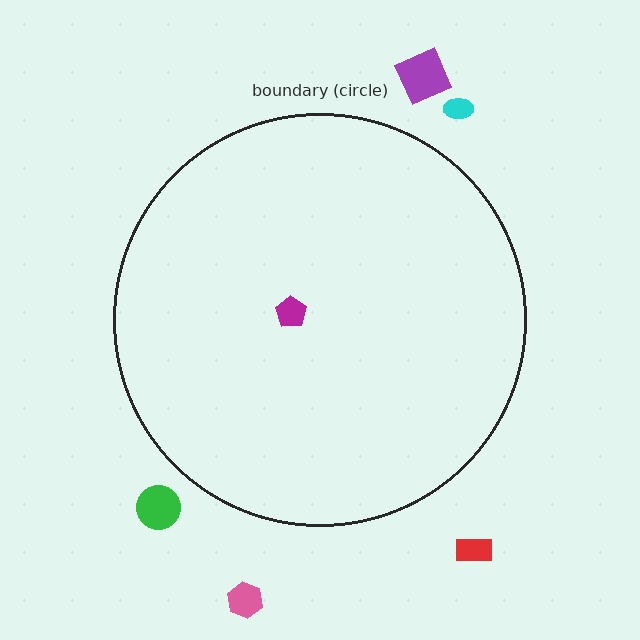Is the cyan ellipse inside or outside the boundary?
Outside.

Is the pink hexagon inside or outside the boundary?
Outside.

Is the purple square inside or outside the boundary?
Outside.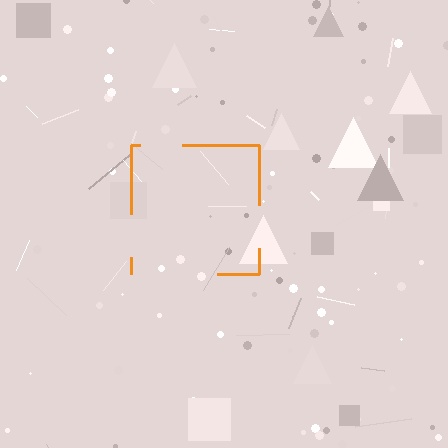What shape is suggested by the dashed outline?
The dashed outline suggests a square.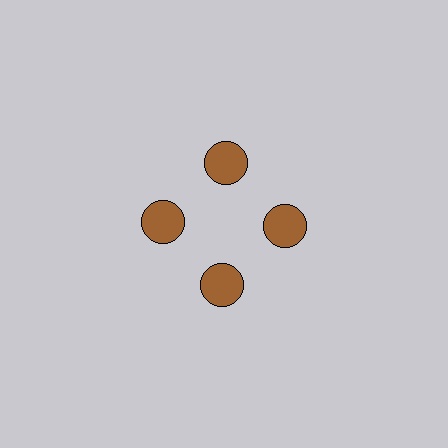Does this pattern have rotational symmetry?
Yes, this pattern has 4-fold rotational symmetry. It looks the same after rotating 90 degrees around the center.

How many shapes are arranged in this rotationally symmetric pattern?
There are 4 shapes, arranged in 4 groups of 1.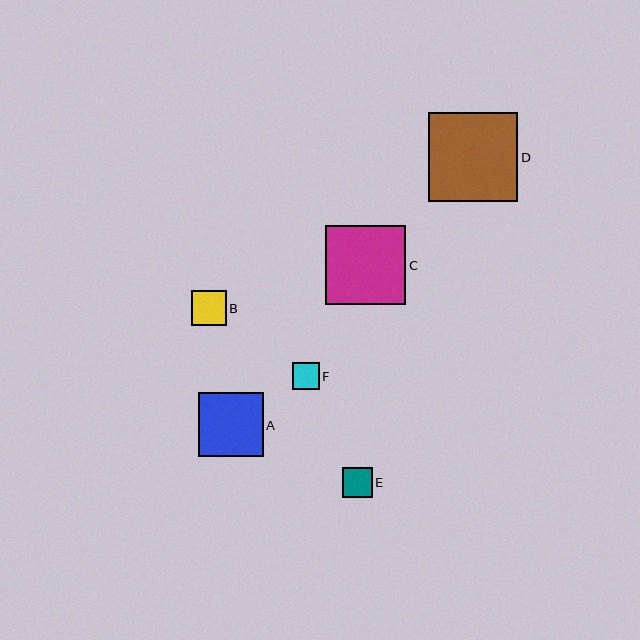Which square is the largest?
Square D is the largest with a size of approximately 90 pixels.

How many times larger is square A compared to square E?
Square A is approximately 2.1 times the size of square E.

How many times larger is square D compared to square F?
Square D is approximately 3.3 times the size of square F.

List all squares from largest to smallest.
From largest to smallest: D, C, A, B, E, F.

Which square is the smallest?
Square F is the smallest with a size of approximately 27 pixels.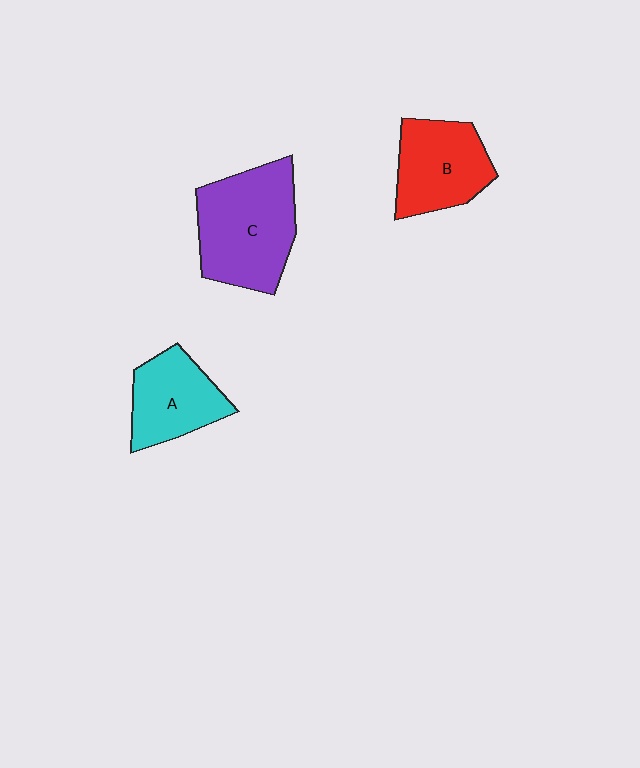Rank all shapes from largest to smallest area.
From largest to smallest: C (purple), B (red), A (cyan).